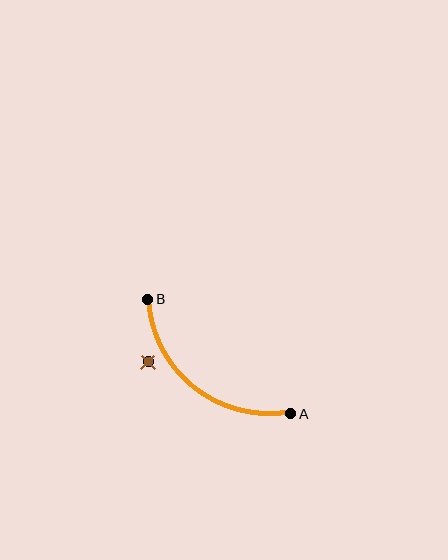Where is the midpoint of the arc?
The arc midpoint is the point on the curve farthest from the straight line joining A and B. It sits below and to the left of that line.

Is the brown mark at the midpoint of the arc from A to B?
No — the brown mark does not lie on the arc at all. It sits slightly outside the curve.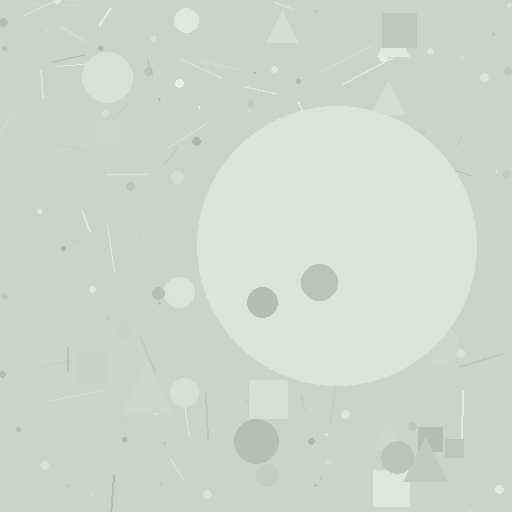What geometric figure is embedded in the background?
A circle is embedded in the background.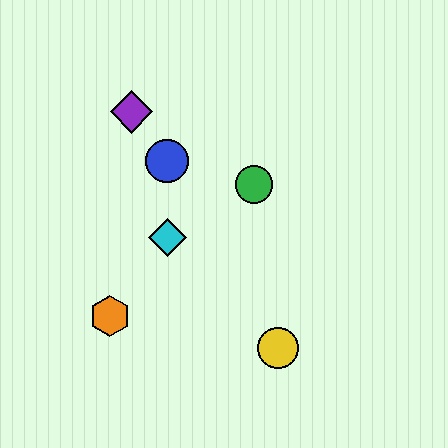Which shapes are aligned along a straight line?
The red diamond, the green circle, the cyan diamond are aligned along a straight line.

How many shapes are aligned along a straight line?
3 shapes (the red diamond, the green circle, the cyan diamond) are aligned along a straight line.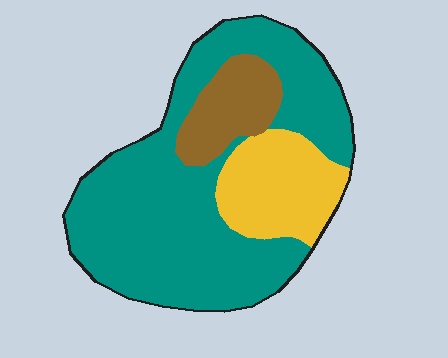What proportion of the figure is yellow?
Yellow takes up between a sixth and a third of the figure.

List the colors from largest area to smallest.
From largest to smallest: teal, yellow, brown.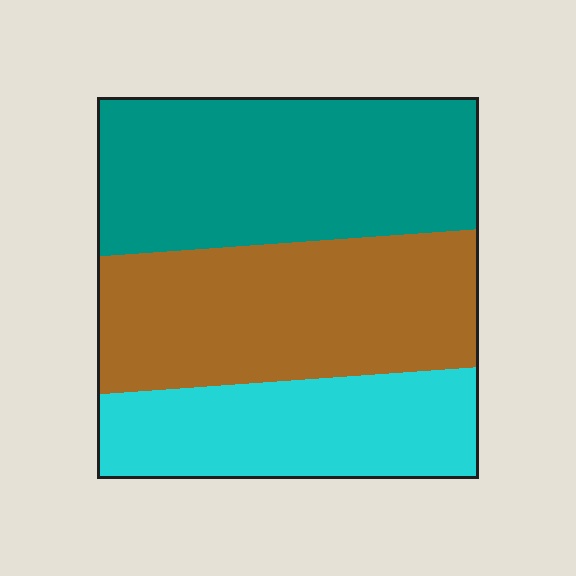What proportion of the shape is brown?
Brown covers roughly 35% of the shape.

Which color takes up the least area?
Cyan, at roughly 25%.